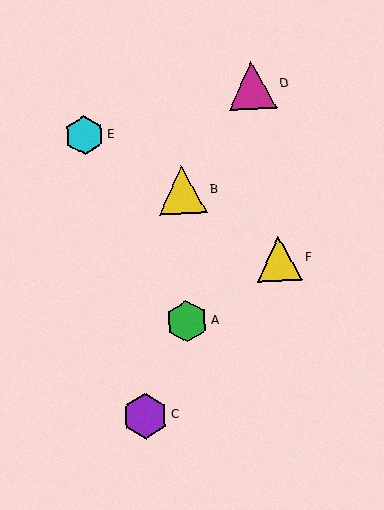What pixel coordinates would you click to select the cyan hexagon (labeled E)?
Click at (84, 136) to select the cyan hexagon E.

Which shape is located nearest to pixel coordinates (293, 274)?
The yellow triangle (labeled F) at (279, 259) is nearest to that location.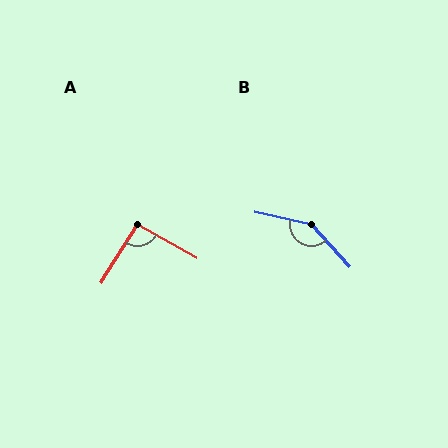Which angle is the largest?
B, at approximately 145 degrees.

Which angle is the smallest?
A, at approximately 93 degrees.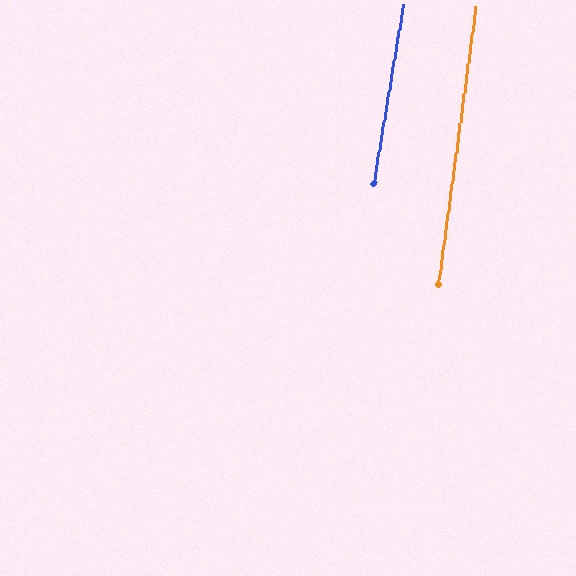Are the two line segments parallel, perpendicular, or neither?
Parallel — their directions differ by only 1.8°.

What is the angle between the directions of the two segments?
Approximately 2 degrees.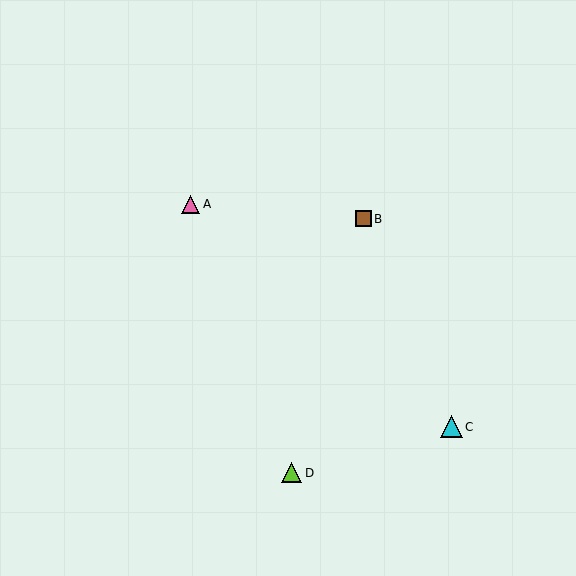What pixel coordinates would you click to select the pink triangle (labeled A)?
Click at (191, 204) to select the pink triangle A.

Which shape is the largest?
The cyan triangle (labeled C) is the largest.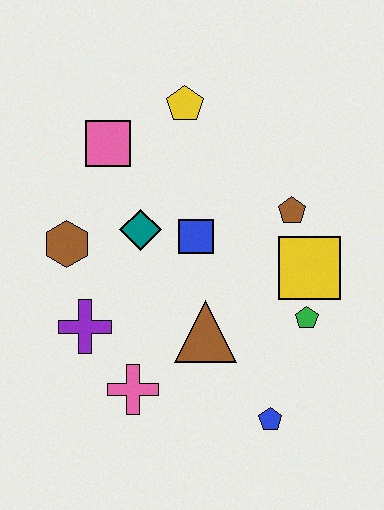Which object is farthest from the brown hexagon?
The blue pentagon is farthest from the brown hexagon.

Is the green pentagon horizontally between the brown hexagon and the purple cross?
No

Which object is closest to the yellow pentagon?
The pink square is closest to the yellow pentagon.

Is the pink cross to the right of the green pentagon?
No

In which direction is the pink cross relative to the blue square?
The pink cross is below the blue square.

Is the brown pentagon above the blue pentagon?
Yes